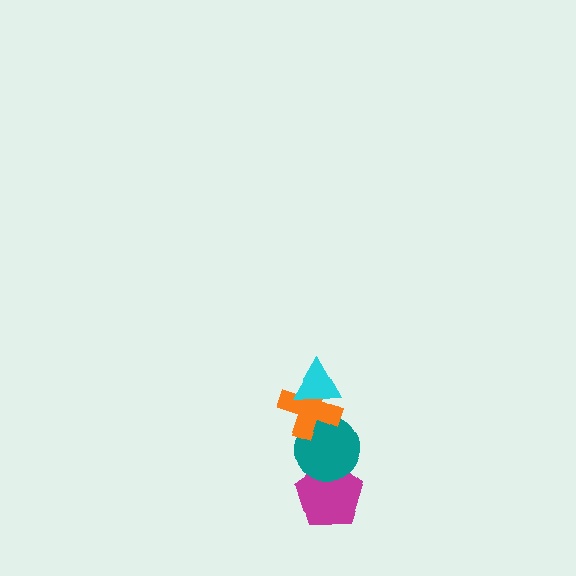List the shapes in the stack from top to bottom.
From top to bottom: the cyan triangle, the orange cross, the teal circle, the magenta pentagon.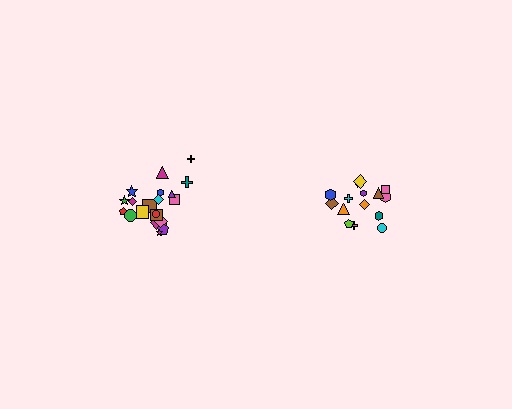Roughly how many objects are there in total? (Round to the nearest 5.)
Roughly 35 objects in total.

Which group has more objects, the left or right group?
The left group.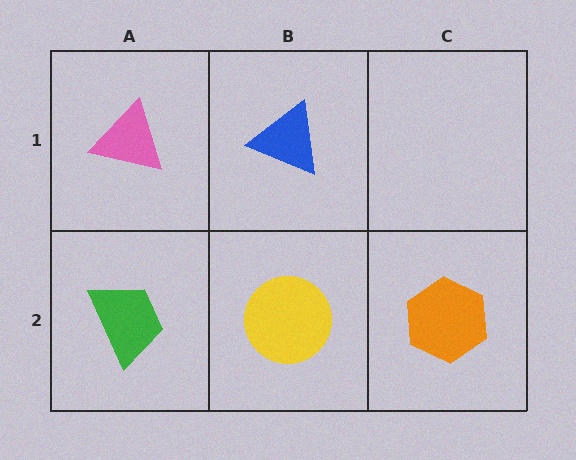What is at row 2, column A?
A green trapezoid.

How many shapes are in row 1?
2 shapes.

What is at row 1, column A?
A pink triangle.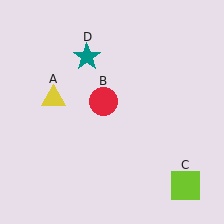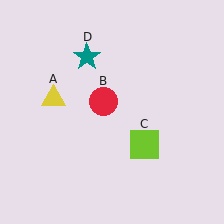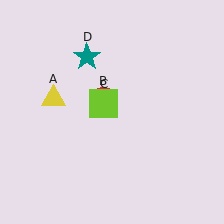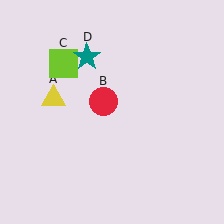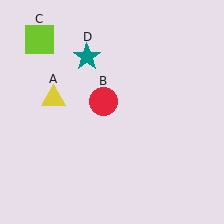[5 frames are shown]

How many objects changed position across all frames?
1 object changed position: lime square (object C).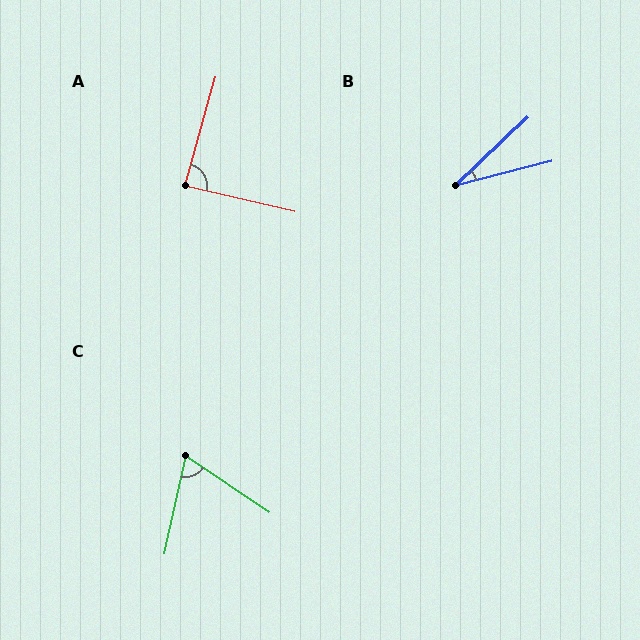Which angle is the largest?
A, at approximately 88 degrees.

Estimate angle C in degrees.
Approximately 68 degrees.